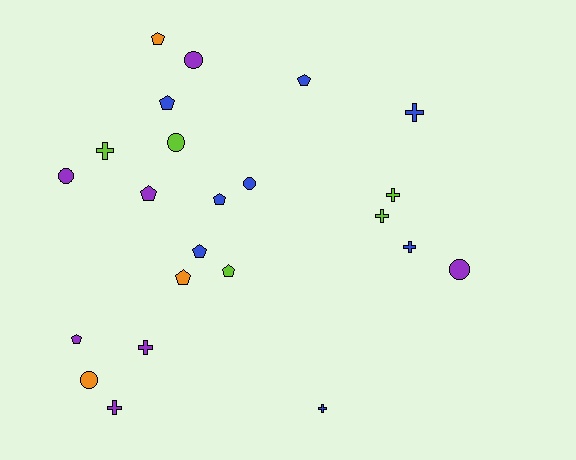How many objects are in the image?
There are 23 objects.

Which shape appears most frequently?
Pentagon, with 9 objects.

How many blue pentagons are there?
There are 4 blue pentagons.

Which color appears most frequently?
Blue, with 8 objects.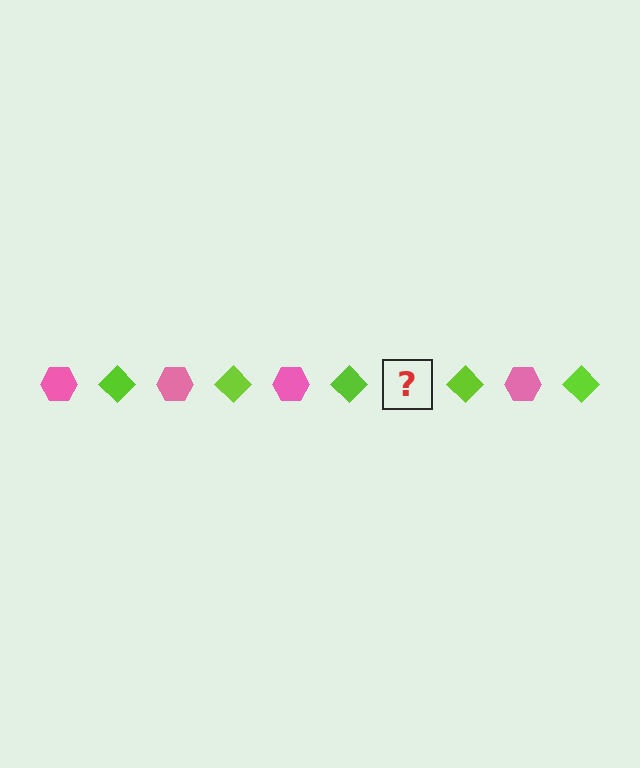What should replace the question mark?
The question mark should be replaced with a pink hexagon.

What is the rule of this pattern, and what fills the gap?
The rule is that the pattern alternates between pink hexagon and lime diamond. The gap should be filled with a pink hexagon.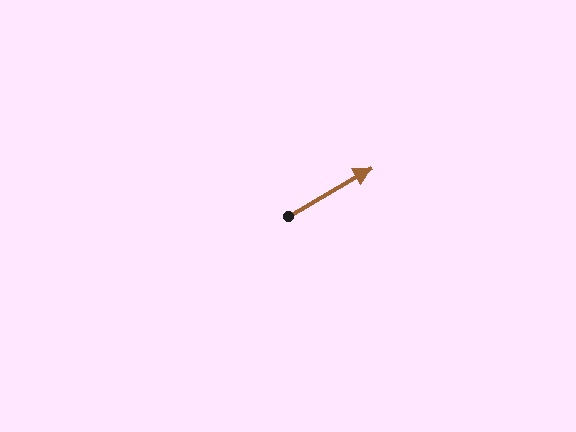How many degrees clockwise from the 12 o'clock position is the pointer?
Approximately 60 degrees.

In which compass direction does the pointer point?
Northeast.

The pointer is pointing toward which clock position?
Roughly 2 o'clock.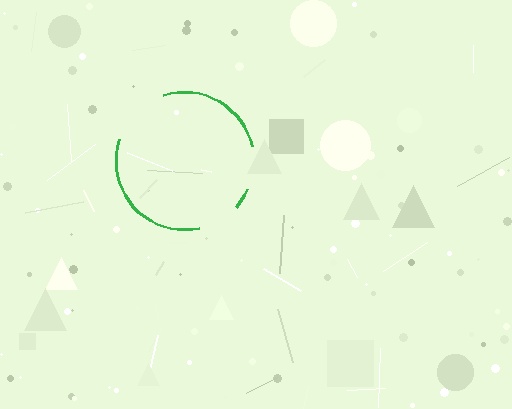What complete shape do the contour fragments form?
The contour fragments form a circle.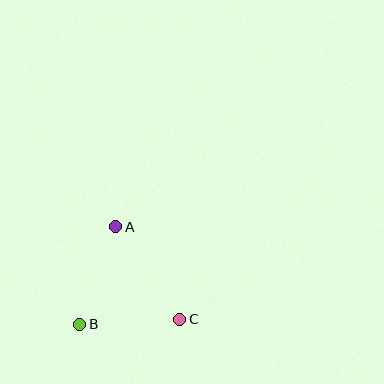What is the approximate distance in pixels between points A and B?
The distance between A and B is approximately 104 pixels.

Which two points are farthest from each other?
Points A and C are farthest from each other.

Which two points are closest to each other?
Points B and C are closest to each other.